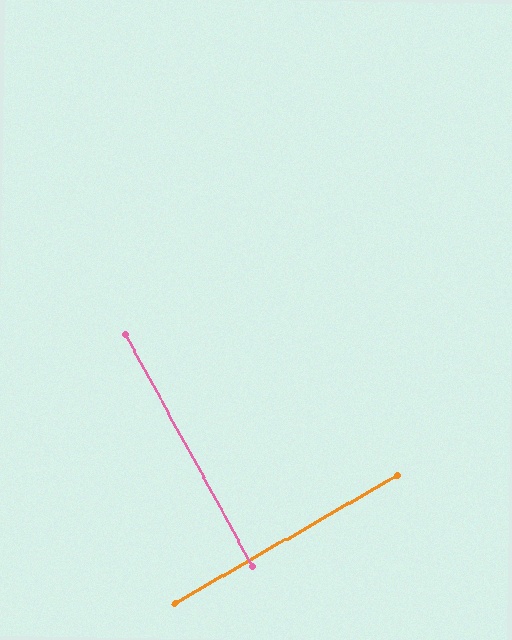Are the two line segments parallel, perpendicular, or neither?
Perpendicular — they meet at approximately 89°.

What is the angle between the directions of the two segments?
Approximately 89 degrees.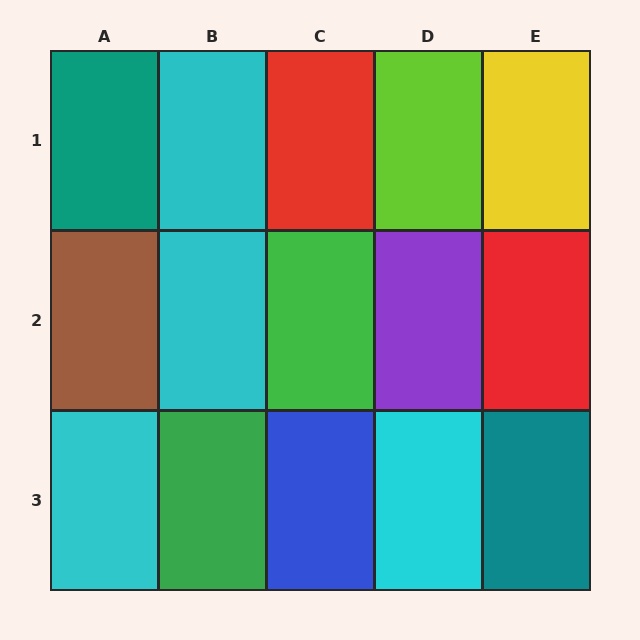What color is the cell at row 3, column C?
Blue.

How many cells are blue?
1 cell is blue.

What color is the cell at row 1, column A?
Teal.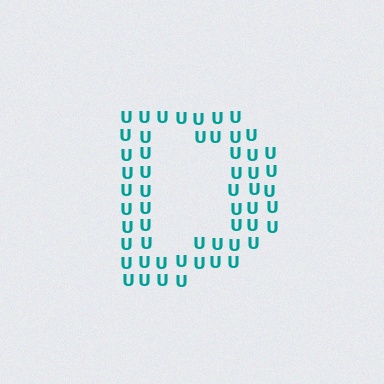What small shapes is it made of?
It is made of small letter U's.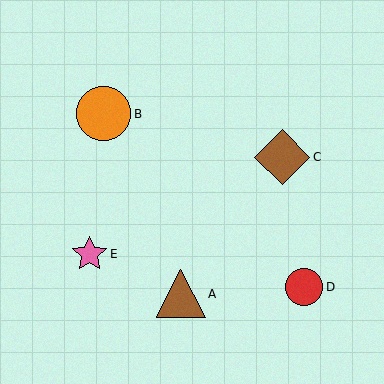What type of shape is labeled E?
Shape E is a pink star.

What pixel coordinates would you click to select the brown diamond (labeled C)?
Click at (282, 157) to select the brown diamond C.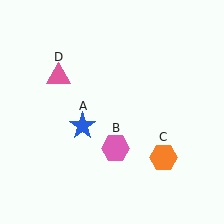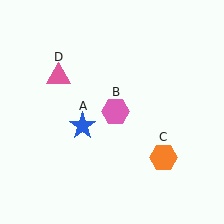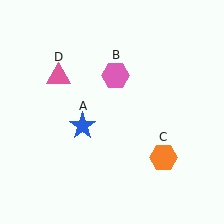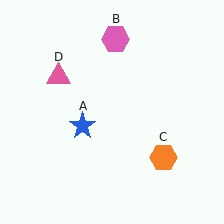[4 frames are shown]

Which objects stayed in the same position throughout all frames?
Blue star (object A) and orange hexagon (object C) and pink triangle (object D) remained stationary.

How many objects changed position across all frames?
1 object changed position: pink hexagon (object B).